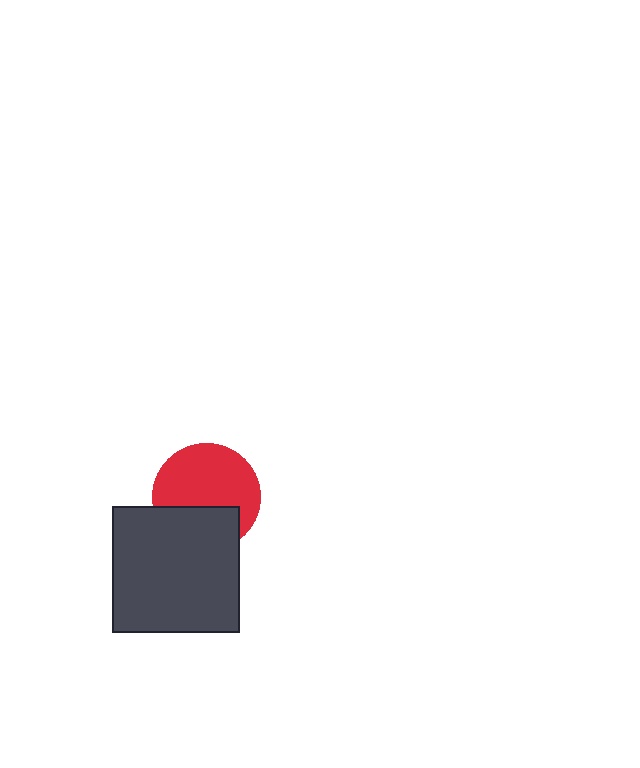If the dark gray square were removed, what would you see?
You would see the complete red circle.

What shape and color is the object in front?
The object in front is a dark gray square.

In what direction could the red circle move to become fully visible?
The red circle could move up. That would shift it out from behind the dark gray square entirely.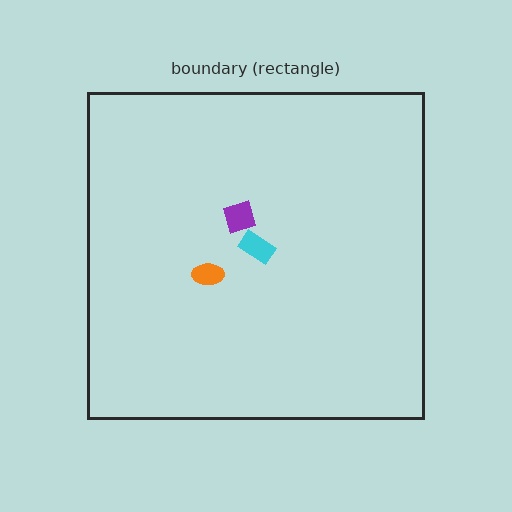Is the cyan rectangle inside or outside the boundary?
Inside.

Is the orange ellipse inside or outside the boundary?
Inside.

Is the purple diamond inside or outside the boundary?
Inside.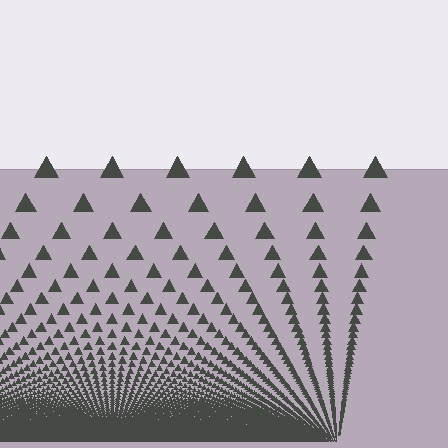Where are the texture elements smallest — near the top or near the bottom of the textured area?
Near the bottom.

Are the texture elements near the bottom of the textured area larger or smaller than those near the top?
Smaller. The gradient is inverted — elements near the bottom are smaller and denser.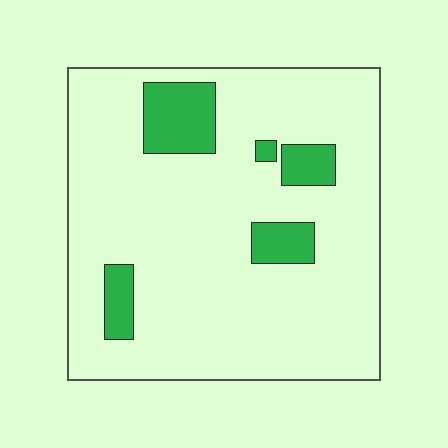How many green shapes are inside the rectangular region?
5.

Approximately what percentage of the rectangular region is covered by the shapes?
Approximately 15%.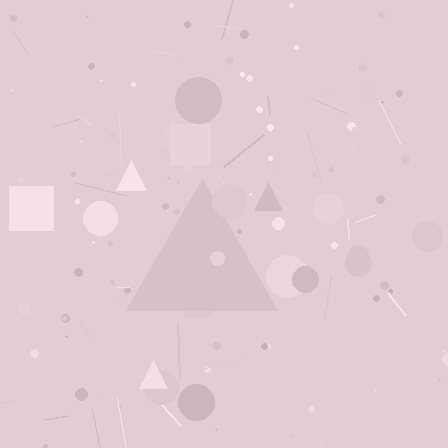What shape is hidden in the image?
A triangle is hidden in the image.